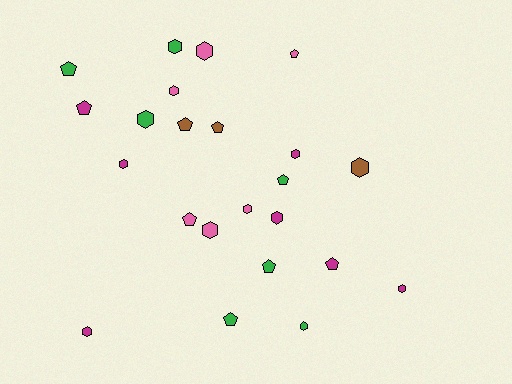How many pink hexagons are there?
There are 4 pink hexagons.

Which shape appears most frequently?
Hexagon, with 13 objects.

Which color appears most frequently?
Magenta, with 7 objects.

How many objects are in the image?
There are 23 objects.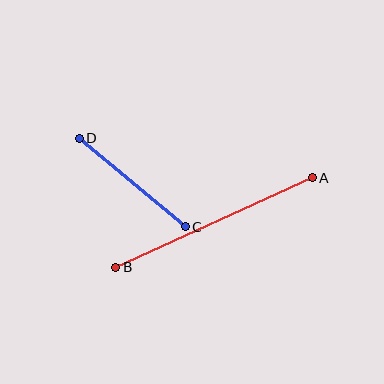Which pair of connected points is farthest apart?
Points A and B are farthest apart.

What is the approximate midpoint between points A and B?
The midpoint is at approximately (214, 222) pixels.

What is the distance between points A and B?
The distance is approximately 216 pixels.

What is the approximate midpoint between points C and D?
The midpoint is at approximately (132, 183) pixels.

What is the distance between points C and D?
The distance is approximately 139 pixels.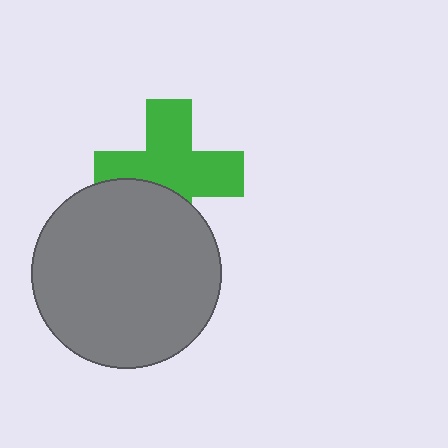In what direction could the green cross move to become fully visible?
The green cross could move up. That would shift it out from behind the gray circle entirely.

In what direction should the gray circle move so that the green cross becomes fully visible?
The gray circle should move down. That is the shortest direction to clear the overlap and leave the green cross fully visible.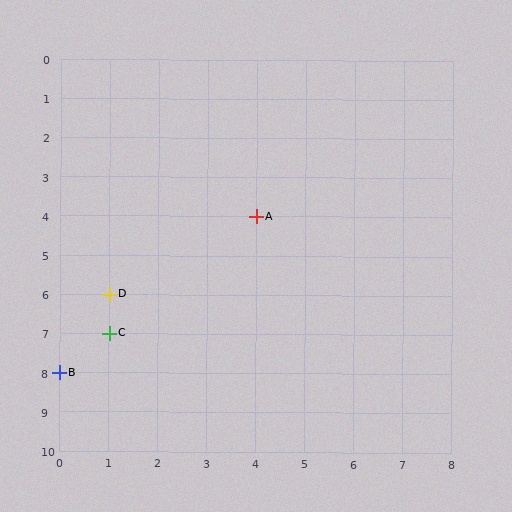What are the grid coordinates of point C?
Point C is at grid coordinates (1, 7).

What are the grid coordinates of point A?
Point A is at grid coordinates (4, 4).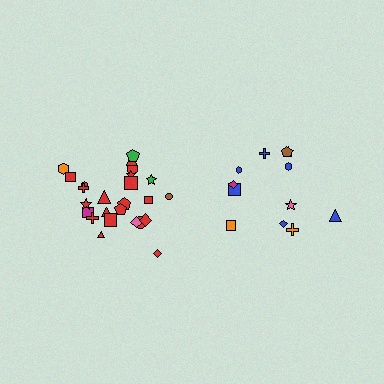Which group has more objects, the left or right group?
The left group.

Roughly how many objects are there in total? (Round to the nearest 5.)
Roughly 35 objects in total.